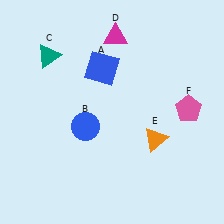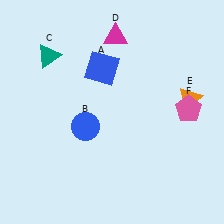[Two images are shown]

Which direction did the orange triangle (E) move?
The orange triangle (E) moved up.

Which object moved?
The orange triangle (E) moved up.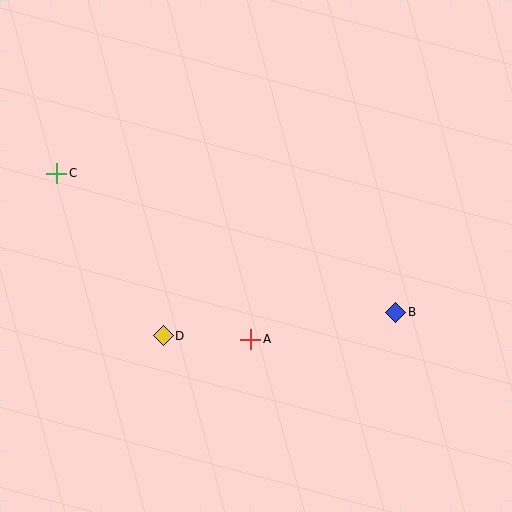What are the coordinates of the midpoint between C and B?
The midpoint between C and B is at (226, 243).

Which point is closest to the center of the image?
Point A at (251, 339) is closest to the center.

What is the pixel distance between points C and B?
The distance between C and B is 366 pixels.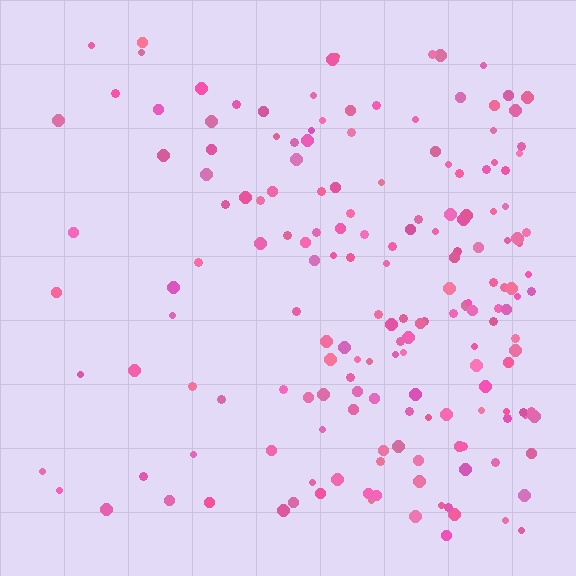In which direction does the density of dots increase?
From left to right, with the right side densest.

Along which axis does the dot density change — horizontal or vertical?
Horizontal.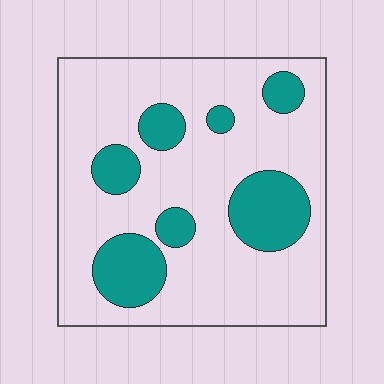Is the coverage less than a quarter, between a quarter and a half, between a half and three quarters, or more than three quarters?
Less than a quarter.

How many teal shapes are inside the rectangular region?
7.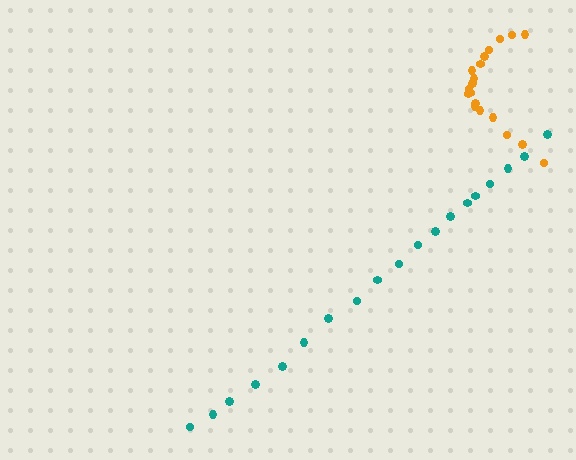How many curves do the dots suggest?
There are 2 distinct paths.